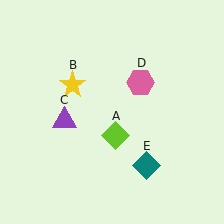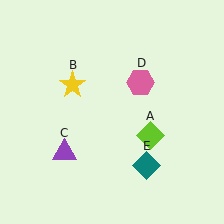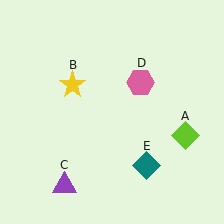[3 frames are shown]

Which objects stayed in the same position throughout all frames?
Yellow star (object B) and pink hexagon (object D) and teal diamond (object E) remained stationary.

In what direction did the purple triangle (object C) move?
The purple triangle (object C) moved down.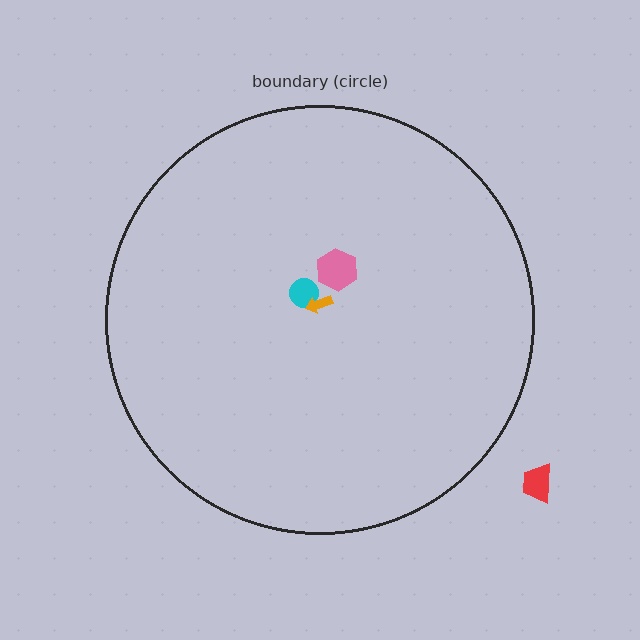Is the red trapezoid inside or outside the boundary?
Outside.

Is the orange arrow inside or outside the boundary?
Inside.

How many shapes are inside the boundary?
3 inside, 1 outside.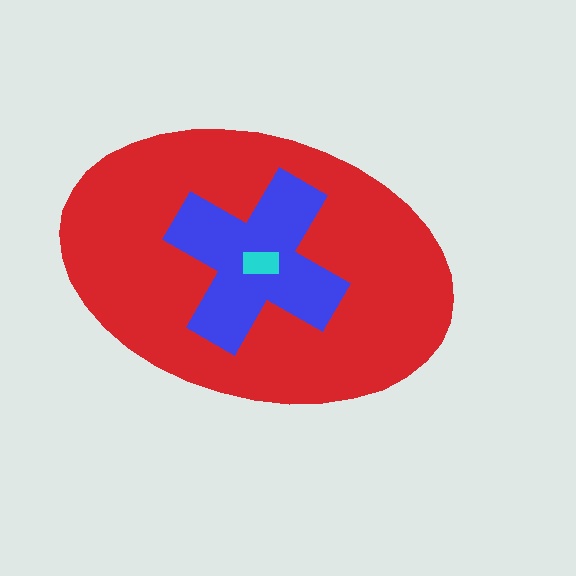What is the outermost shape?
The red ellipse.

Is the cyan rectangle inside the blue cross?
Yes.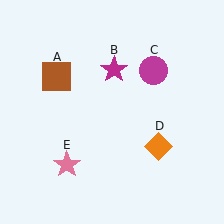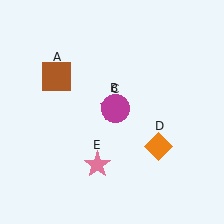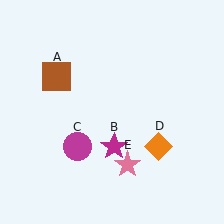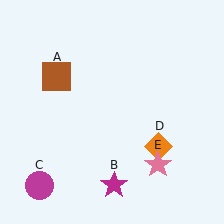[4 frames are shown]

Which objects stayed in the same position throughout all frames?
Brown square (object A) and orange diamond (object D) remained stationary.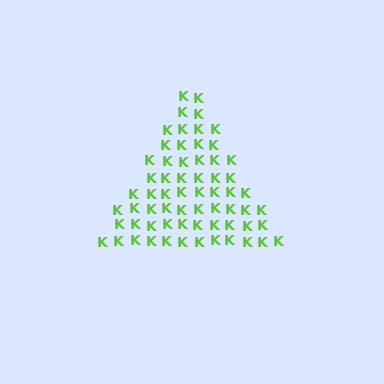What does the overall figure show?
The overall figure shows a triangle.